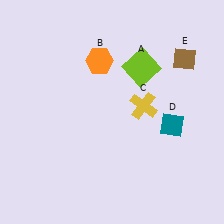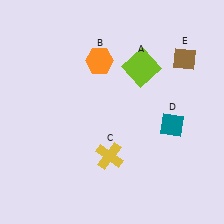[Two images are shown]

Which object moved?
The yellow cross (C) moved down.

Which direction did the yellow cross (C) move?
The yellow cross (C) moved down.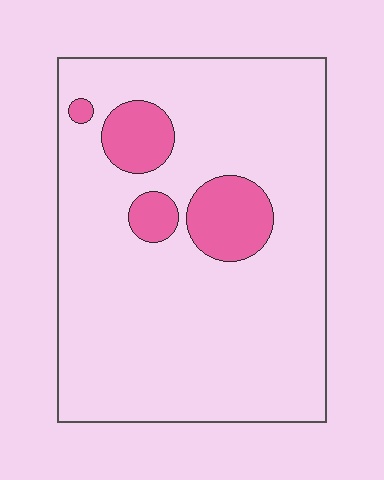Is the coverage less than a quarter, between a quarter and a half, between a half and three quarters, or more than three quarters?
Less than a quarter.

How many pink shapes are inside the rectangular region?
4.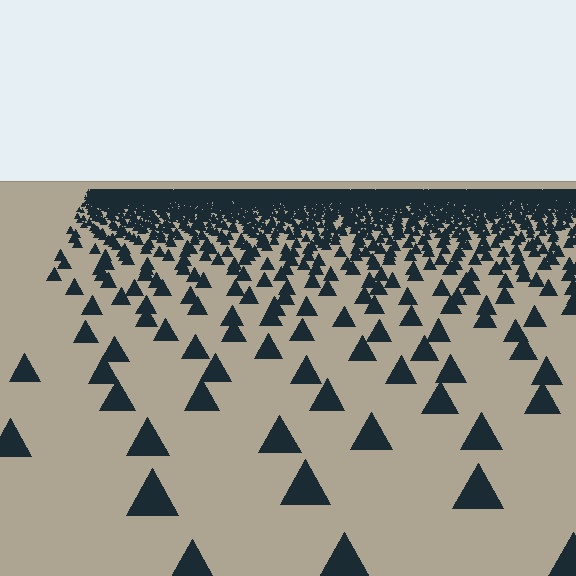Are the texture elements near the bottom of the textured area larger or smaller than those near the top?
Larger. Near the bottom, elements are closer to the viewer and appear at a bigger on-screen size.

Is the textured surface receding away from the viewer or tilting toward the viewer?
The surface is receding away from the viewer. Texture elements get smaller and denser toward the top.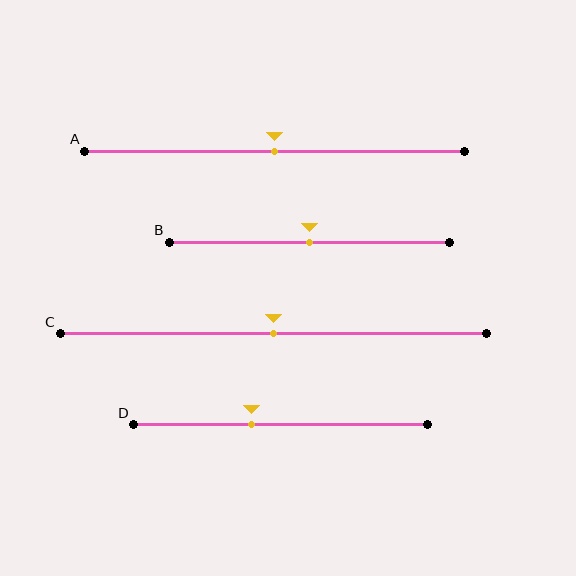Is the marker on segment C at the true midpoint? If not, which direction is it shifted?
Yes, the marker on segment C is at the true midpoint.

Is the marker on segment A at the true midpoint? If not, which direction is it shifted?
Yes, the marker on segment A is at the true midpoint.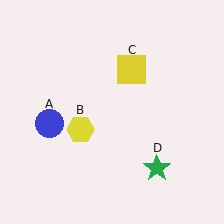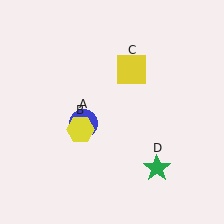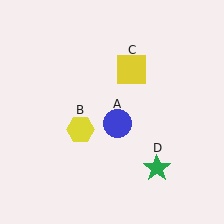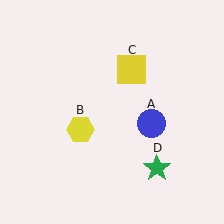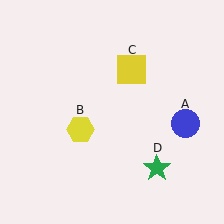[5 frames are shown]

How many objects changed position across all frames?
1 object changed position: blue circle (object A).